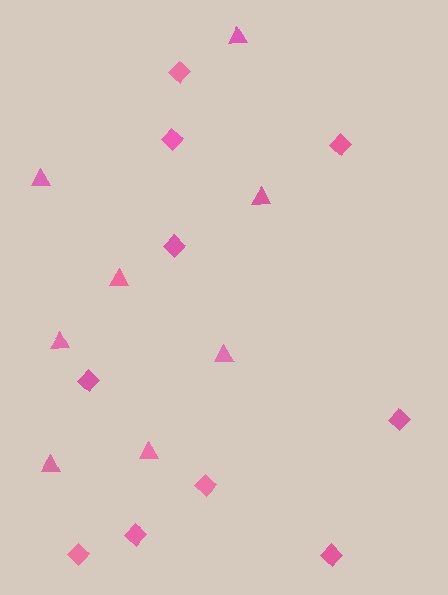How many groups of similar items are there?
There are 2 groups: one group of triangles (8) and one group of diamonds (10).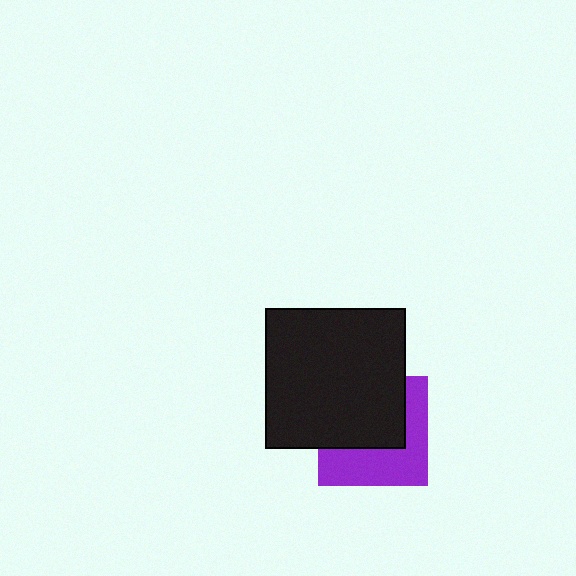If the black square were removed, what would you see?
You would see the complete purple square.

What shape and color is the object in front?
The object in front is a black square.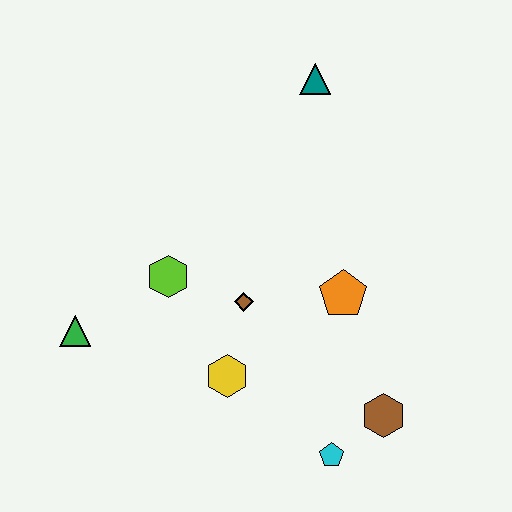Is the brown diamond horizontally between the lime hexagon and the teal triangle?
Yes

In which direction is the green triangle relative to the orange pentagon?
The green triangle is to the left of the orange pentagon.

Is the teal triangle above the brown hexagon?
Yes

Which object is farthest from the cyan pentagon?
The teal triangle is farthest from the cyan pentagon.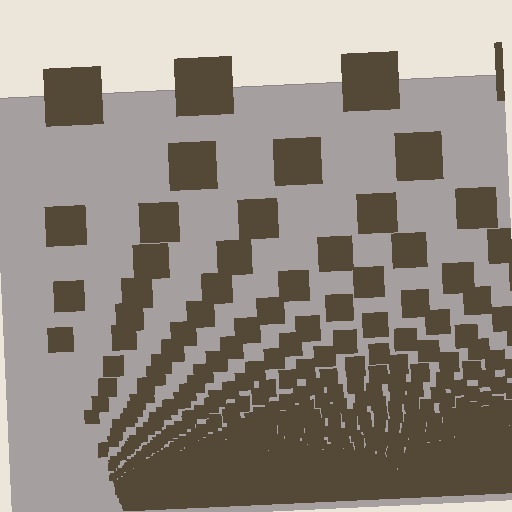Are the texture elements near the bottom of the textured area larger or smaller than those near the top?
Smaller. The gradient is inverted — elements near the bottom are smaller and denser.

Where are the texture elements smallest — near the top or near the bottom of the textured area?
Near the bottom.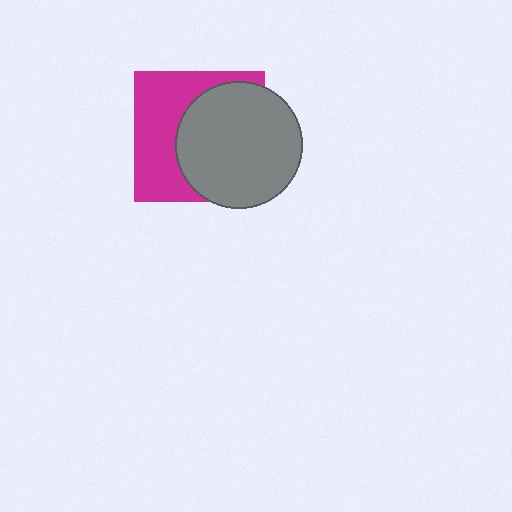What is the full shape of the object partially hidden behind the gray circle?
The partially hidden object is a magenta square.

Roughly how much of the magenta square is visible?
About half of it is visible (roughly 45%).